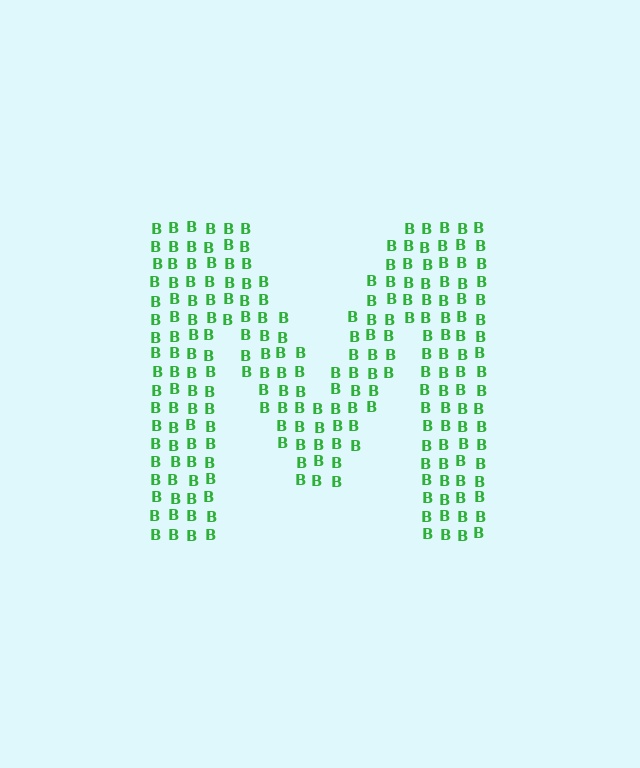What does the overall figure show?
The overall figure shows the letter M.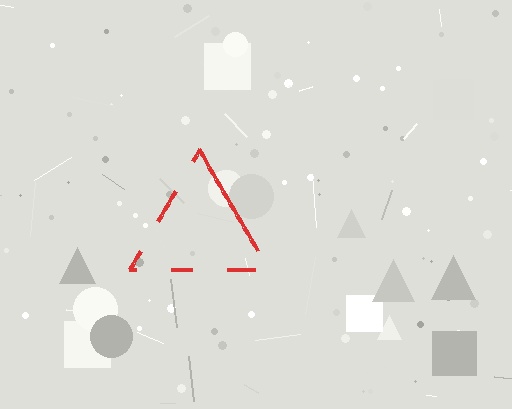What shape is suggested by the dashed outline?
The dashed outline suggests a triangle.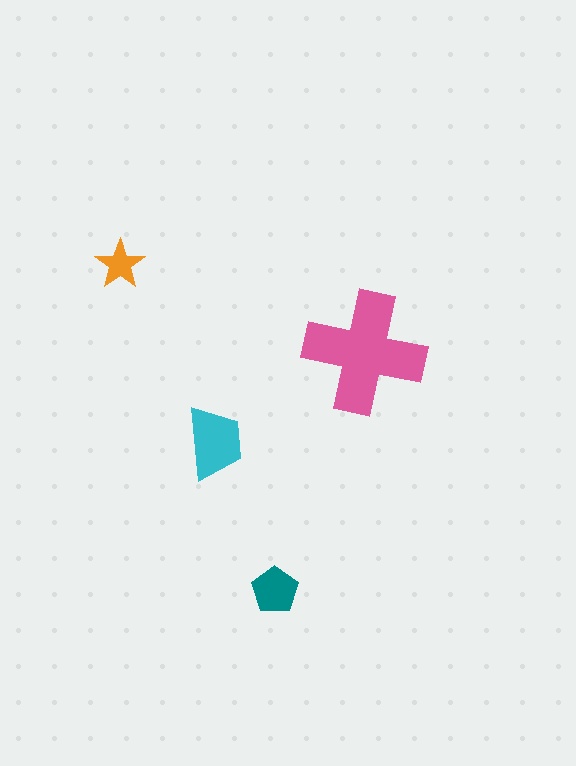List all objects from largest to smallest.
The pink cross, the cyan trapezoid, the teal pentagon, the orange star.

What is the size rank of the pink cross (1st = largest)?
1st.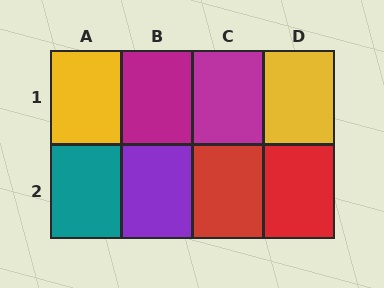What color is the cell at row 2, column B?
Purple.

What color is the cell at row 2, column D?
Red.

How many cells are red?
2 cells are red.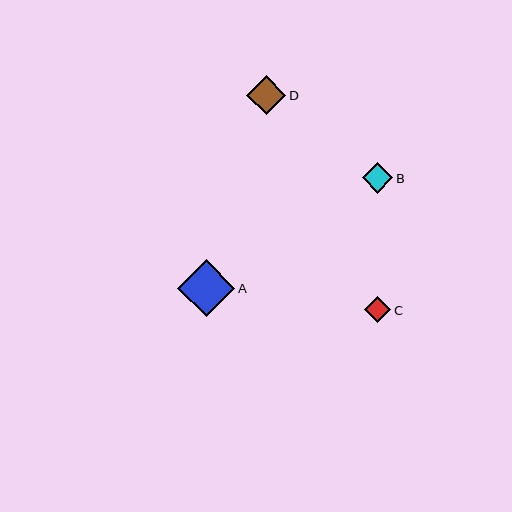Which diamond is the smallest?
Diamond C is the smallest with a size of approximately 27 pixels.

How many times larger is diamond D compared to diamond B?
Diamond D is approximately 1.3 times the size of diamond B.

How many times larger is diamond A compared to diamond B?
Diamond A is approximately 1.9 times the size of diamond B.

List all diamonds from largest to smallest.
From largest to smallest: A, D, B, C.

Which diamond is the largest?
Diamond A is the largest with a size of approximately 57 pixels.